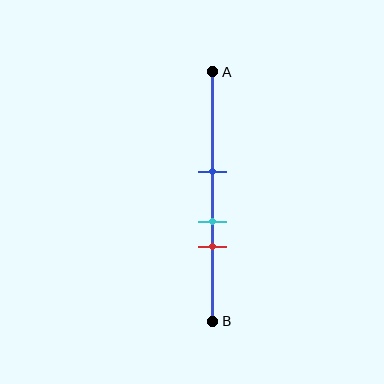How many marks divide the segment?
There are 3 marks dividing the segment.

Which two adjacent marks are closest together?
The cyan and red marks are the closest adjacent pair.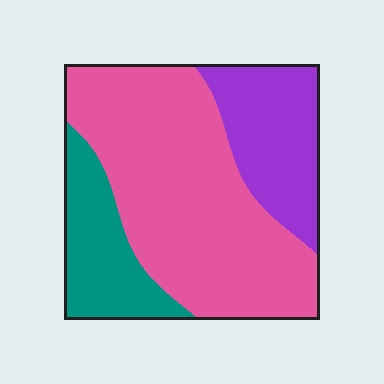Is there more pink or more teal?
Pink.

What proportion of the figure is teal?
Teal takes up about one fifth (1/5) of the figure.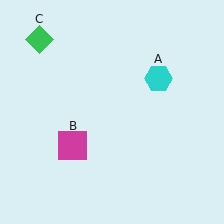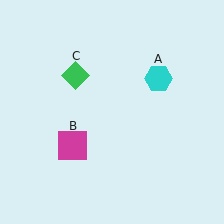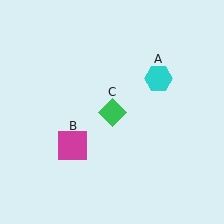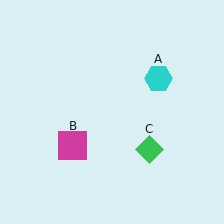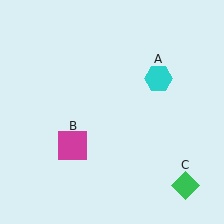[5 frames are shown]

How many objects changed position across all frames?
1 object changed position: green diamond (object C).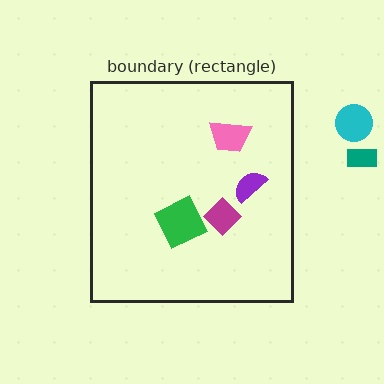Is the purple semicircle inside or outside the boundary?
Inside.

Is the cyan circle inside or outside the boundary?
Outside.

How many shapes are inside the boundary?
4 inside, 2 outside.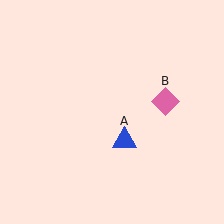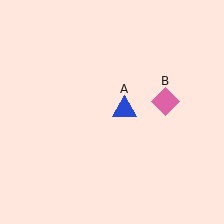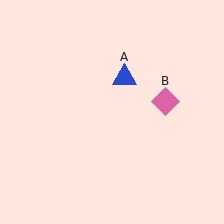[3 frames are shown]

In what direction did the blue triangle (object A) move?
The blue triangle (object A) moved up.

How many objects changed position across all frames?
1 object changed position: blue triangle (object A).